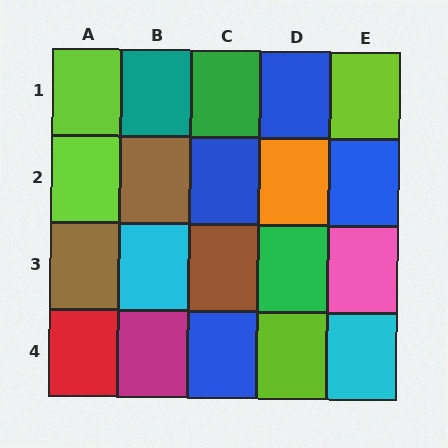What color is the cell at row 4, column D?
Lime.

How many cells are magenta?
1 cell is magenta.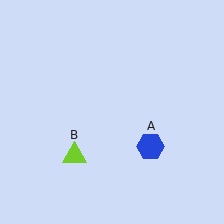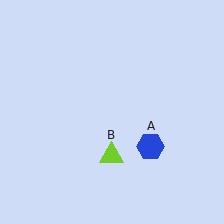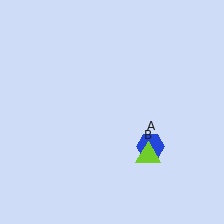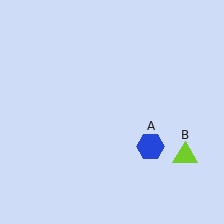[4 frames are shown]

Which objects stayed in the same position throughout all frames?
Blue hexagon (object A) remained stationary.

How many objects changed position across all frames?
1 object changed position: lime triangle (object B).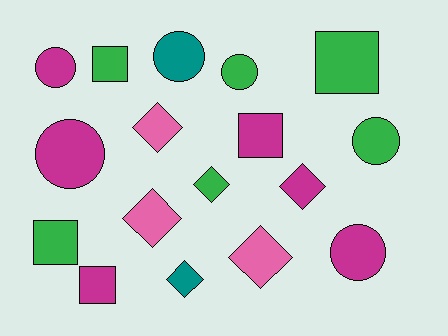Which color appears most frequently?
Magenta, with 6 objects.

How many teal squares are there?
There are no teal squares.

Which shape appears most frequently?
Circle, with 6 objects.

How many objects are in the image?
There are 17 objects.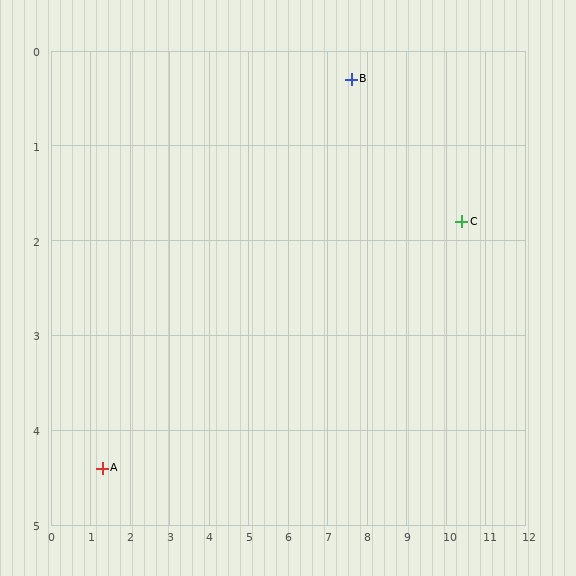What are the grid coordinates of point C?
Point C is at approximately (10.4, 1.8).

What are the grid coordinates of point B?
Point B is at approximately (7.6, 0.3).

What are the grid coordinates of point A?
Point A is at approximately (1.3, 4.4).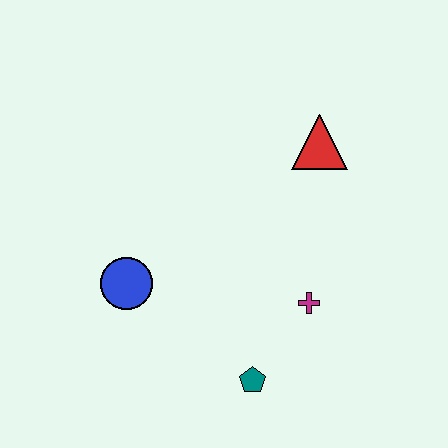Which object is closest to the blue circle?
The teal pentagon is closest to the blue circle.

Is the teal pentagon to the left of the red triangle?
Yes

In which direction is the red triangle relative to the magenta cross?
The red triangle is above the magenta cross.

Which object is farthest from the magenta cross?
The blue circle is farthest from the magenta cross.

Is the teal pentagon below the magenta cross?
Yes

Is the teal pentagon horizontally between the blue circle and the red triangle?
Yes